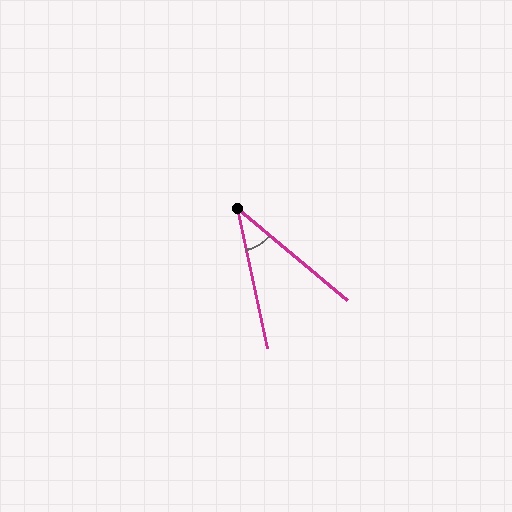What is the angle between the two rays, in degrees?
Approximately 38 degrees.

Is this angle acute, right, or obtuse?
It is acute.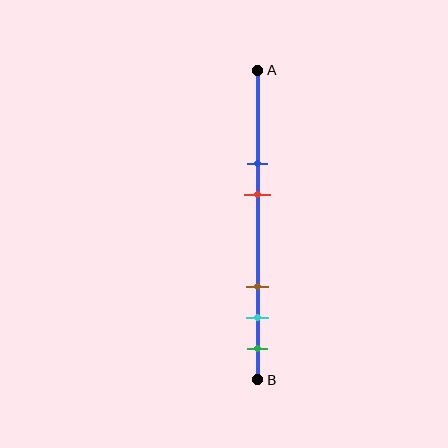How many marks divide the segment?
There are 5 marks dividing the segment.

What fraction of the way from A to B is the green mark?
The green mark is approximately 90% (0.9) of the way from A to B.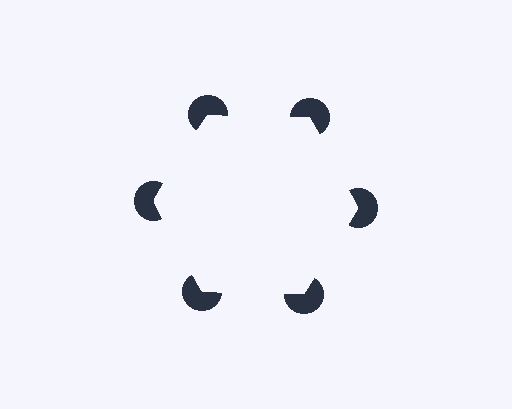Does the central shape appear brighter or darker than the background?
It typically appears slightly brighter than the background, even though no actual brightness change is drawn.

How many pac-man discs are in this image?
There are 6 — one at each vertex of the illusory hexagon.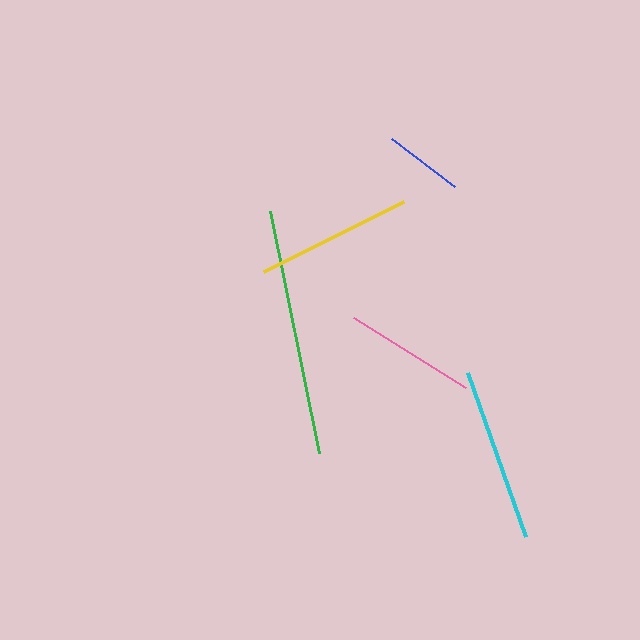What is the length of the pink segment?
The pink segment is approximately 132 pixels long.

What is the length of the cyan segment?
The cyan segment is approximately 174 pixels long.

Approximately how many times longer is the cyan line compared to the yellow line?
The cyan line is approximately 1.1 times the length of the yellow line.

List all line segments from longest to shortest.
From longest to shortest: green, cyan, yellow, pink, blue.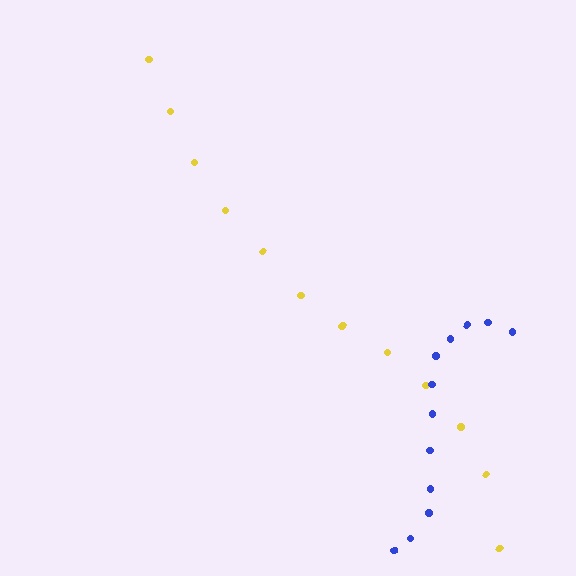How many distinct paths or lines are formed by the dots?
There are 2 distinct paths.